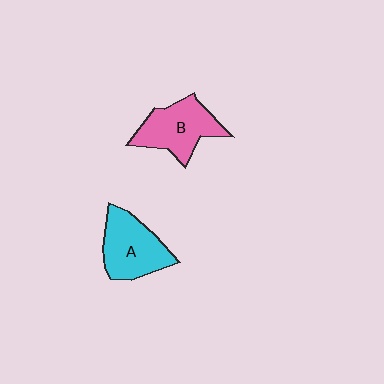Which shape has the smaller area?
Shape B (pink).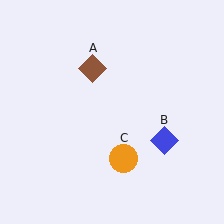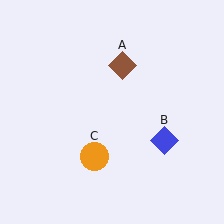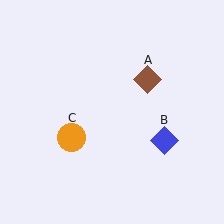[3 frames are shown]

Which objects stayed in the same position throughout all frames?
Blue diamond (object B) remained stationary.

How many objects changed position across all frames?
2 objects changed position: brown diamond (object A), orange circle (object C).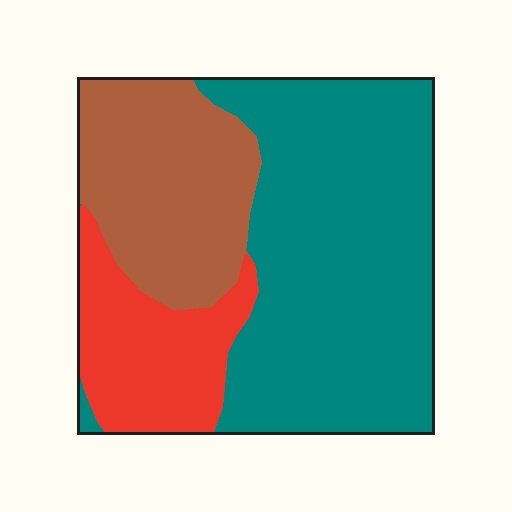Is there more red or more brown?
Brown.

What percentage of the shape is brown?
Brown covers 26% of the shape.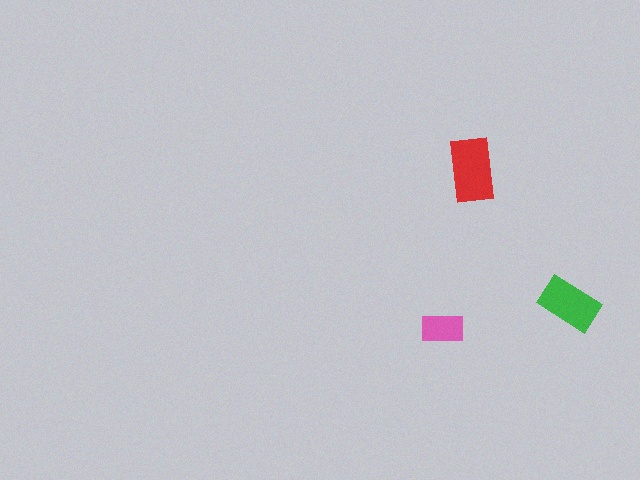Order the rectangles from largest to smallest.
the red one, the green one, the pink one.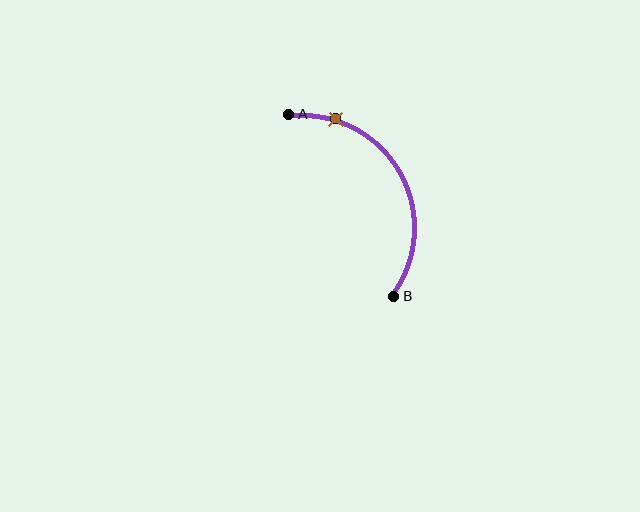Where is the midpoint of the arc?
The arc midpoint is the point on the curve farthest from the straight line joining A and B. It sits to the right of that line.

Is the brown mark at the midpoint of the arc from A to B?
No. The brown mark lies on the arc but is closer to endpoint A. The arc midpoint would be at the point on the curve equidistant along the arc from both A and B.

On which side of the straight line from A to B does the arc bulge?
The arc bulges to the right of the straight line connecting A and B.